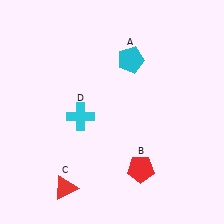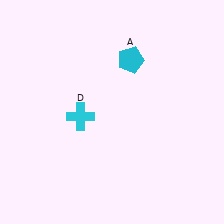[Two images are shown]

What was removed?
The red triangle (C), the red pentagon (B) were removed in Image 2.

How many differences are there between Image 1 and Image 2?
There are 2 differences between the two images.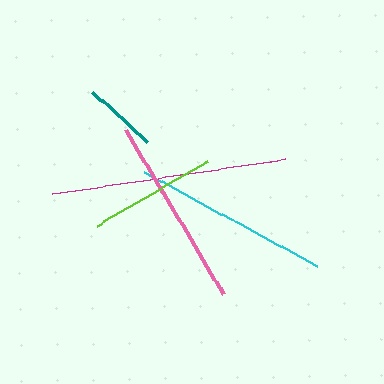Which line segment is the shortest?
The teal line is the shortest at approximately 74 pixels.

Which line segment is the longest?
The magenta line is the longest at approximately 237 pixels.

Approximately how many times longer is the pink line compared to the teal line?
The pink line is approximately 2.6 times the length of the teal line.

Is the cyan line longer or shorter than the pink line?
The cyan line is longer than the pink line.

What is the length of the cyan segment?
The cyan segment is approximately 197 pixels long.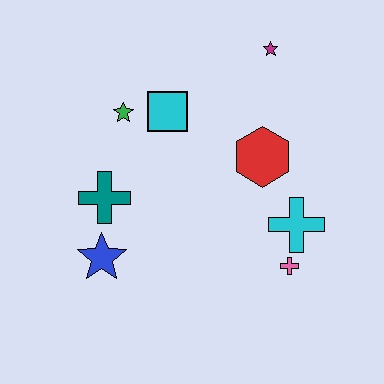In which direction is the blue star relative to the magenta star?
The blue star is below the magenta star.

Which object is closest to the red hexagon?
The cyan cross is closest to the red hexagon.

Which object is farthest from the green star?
The pink cross is farthest from the green star.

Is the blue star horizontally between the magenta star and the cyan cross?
No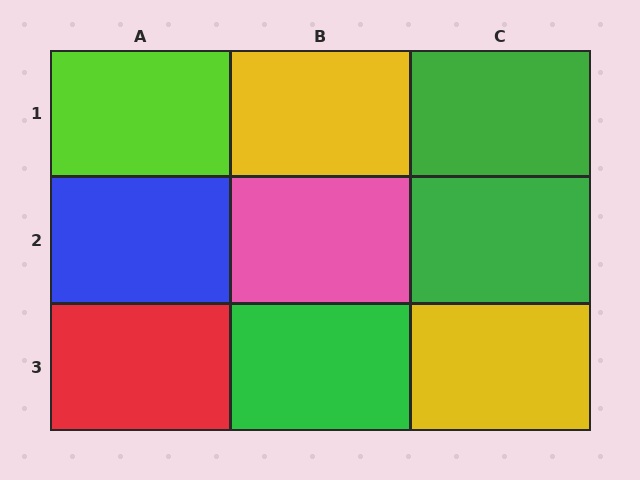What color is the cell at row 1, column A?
Lime.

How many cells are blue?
1 cell is blue.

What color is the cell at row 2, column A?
Blue.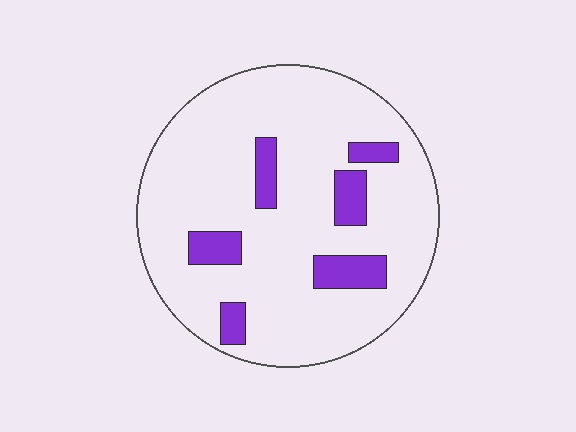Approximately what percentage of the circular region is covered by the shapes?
Approximately 15%.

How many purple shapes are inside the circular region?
6.